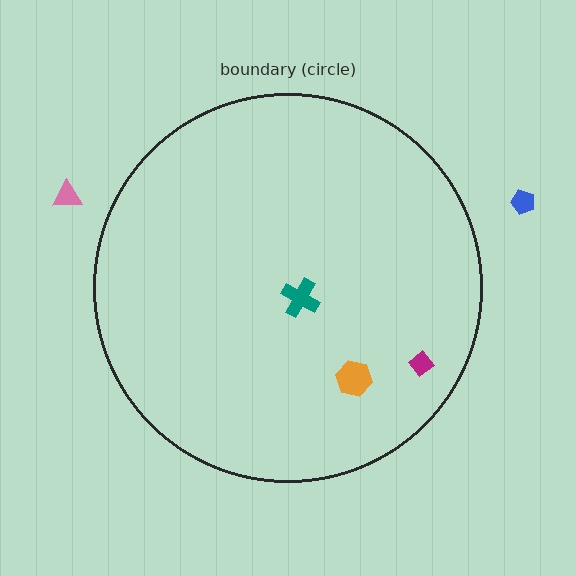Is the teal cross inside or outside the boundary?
Inside.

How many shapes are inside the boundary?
3 inside, 2 outside.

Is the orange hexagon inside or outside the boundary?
Inside.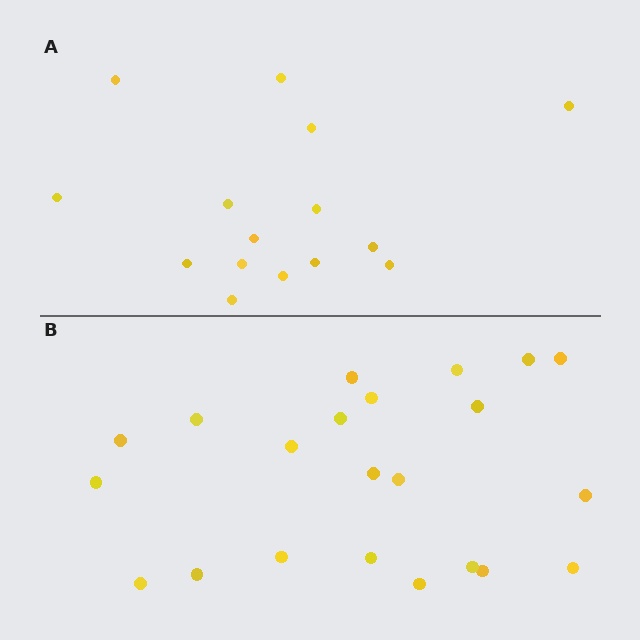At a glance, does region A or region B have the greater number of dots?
Region B (the bottom region) has more dots.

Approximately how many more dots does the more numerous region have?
Region B has roughly 8 or so more dots than region A.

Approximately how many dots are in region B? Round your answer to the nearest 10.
About 20 dots. (The exact count is 22, which rounds to 20.)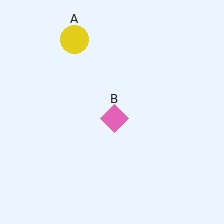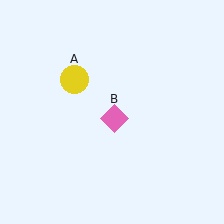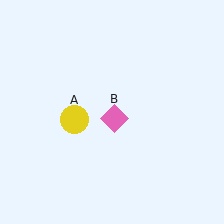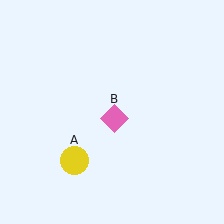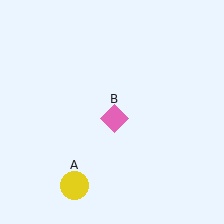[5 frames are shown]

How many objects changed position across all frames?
1 object changed position: yellow circle (object A).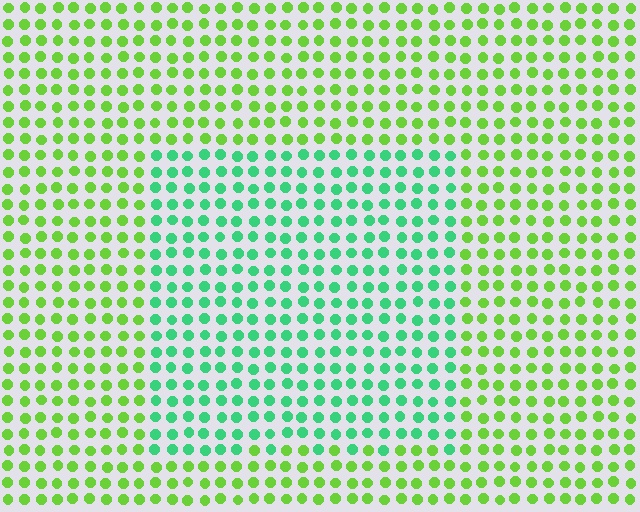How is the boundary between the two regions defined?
The boundary is defined purely by a slight shift in hue (about 46 degrees). Spacing, size, and orientation are identical on both sides.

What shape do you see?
I see a rectangle.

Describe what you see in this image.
The image is filled with small lime elements in a uniform arrangement. A rectangle-shaped region is visible where the elements are tinted to a slightly different hue, forming a subtle color boundary.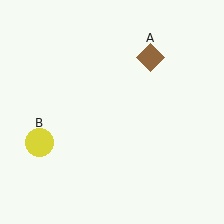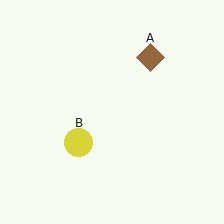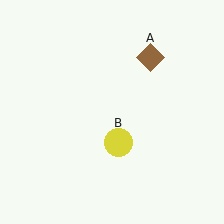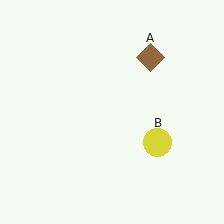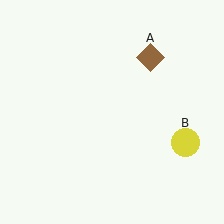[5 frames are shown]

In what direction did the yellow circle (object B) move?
The yellow circle (object B) moved right.